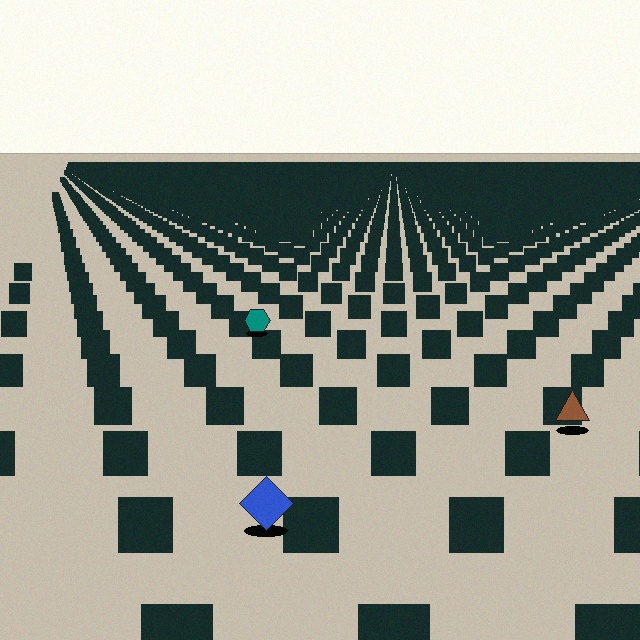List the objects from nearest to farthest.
From nearest to farthest: the blue diamond, the brown triangle, the teal hexagon.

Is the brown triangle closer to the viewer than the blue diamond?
No. The blue diamond is closer — you can tell from the texture gradient: the ground texture is coarser near it.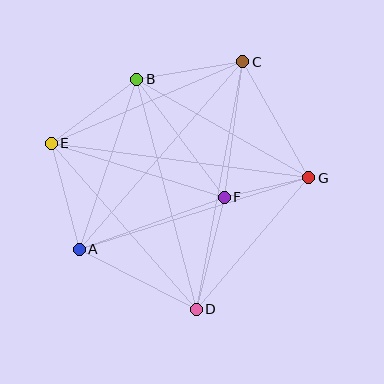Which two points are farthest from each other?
Points E and G are farthest from each other.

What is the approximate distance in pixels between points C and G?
The distance between C and G is approximately 133 pixels.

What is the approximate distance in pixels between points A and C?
The distance between A and C is approximately 249 pixels.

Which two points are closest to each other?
Points F and G are closest to each other.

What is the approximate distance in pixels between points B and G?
The distance between B and G is approximately 198 pixels.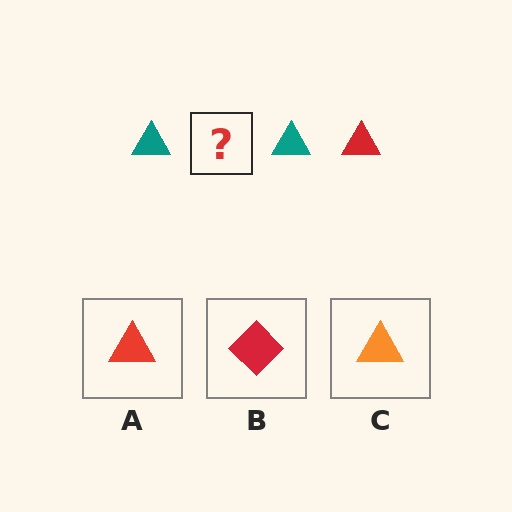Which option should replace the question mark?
Option A.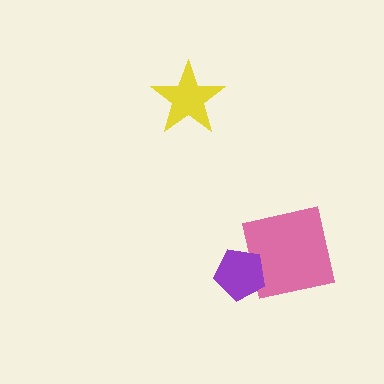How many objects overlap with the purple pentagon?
1 object overlaps with the purple pentagon.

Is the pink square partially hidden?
Yes, it is partially covered by another shape.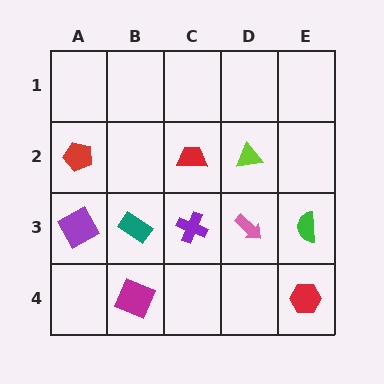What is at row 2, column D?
A lime triangle.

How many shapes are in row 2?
3 shapes.